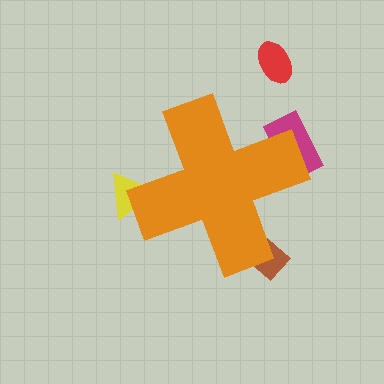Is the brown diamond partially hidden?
Yes, the brown diamond is partially hidden behind the orange cross.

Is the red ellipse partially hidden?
No, the red ellipse is fully visible.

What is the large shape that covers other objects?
An orange cross.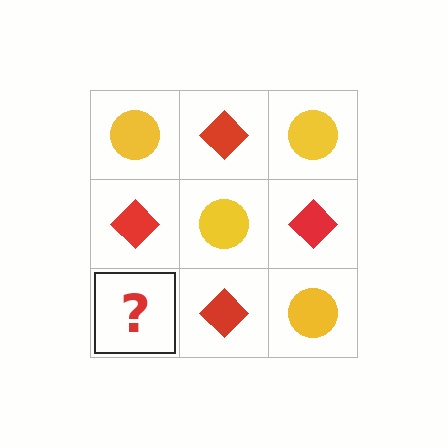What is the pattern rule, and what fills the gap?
The rule is that it alternates yellow circle and red diamond in a checkerboard pattern. The gap should be filled with a yellow circle.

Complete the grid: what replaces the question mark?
The question mark should be replaced with a yellow circle.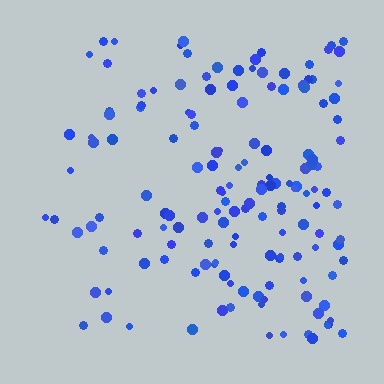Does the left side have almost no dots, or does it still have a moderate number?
Still a moderate number, just noticeably fewer than the right.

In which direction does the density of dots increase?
From left to right, with the right side densest.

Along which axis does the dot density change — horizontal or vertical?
Horizontal.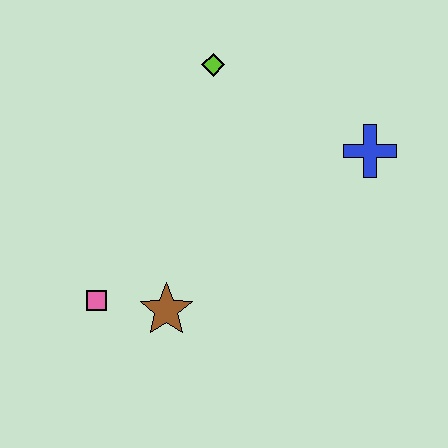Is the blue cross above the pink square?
Yes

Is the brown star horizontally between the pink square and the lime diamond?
Yes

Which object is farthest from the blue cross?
The pink square is farthest from the blue cross.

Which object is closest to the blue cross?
The lime diamond is closest to the blue cross.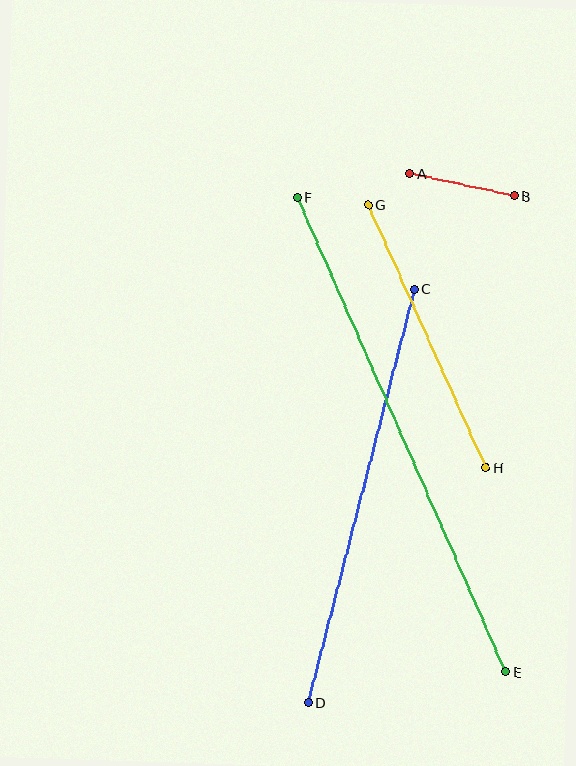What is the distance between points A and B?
The distance is approximately 107 pixels.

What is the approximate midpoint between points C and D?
The midpoint is at approximately (361, 496) pixels.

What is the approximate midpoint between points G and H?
The midpoint is at approximately (427, 336) pixels.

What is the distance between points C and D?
The distance is approximately 427 pixels.